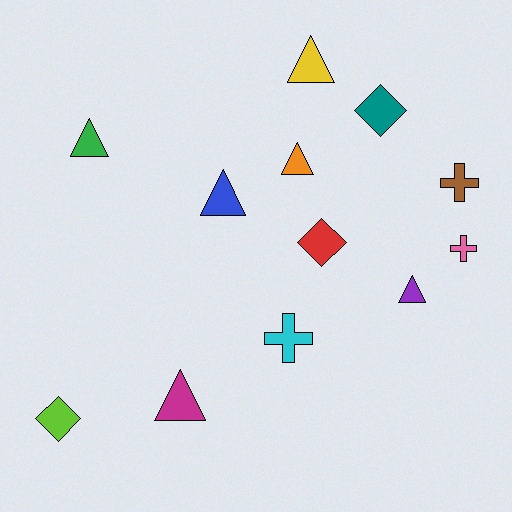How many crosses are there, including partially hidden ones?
There are 3 crosses.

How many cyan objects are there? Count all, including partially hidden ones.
There is 1 cyan object.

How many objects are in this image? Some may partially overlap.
There are 12 objects.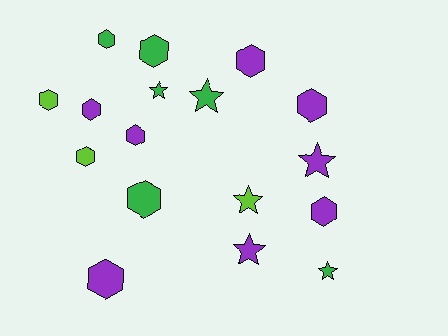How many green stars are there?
There are 3 green stars.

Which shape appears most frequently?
Hexagon, with 11 objects.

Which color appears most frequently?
Purple, with 8 objects.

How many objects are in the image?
There are 17 objects.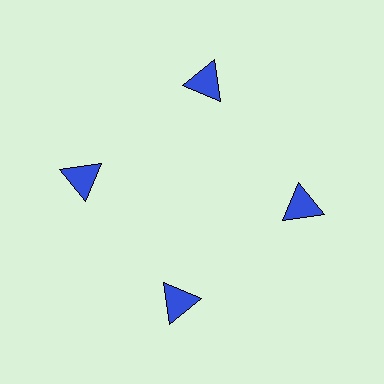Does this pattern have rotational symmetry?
Yes, this pattern has 4-fold rotational symmetry. It looks the same after rotating 90 degrees around the center.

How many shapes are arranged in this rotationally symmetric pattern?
There are 4 shapes, arranged in 4 groups of 1.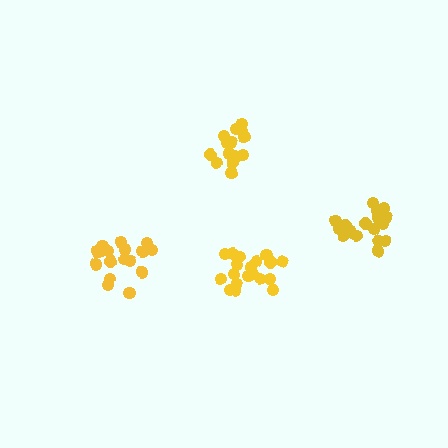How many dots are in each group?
Group 1: 14 dots, Group 2: 19 dots, Group 3: 17 dots, Group 4: 19 dots (69 total).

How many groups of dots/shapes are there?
There are 4 groups.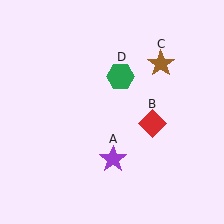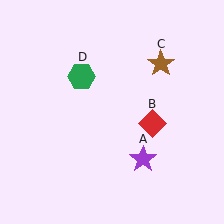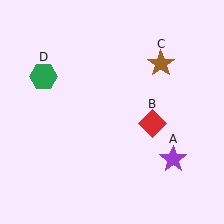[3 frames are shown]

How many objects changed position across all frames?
2 objects changed position: purple star (object A), green hexagon (object D).